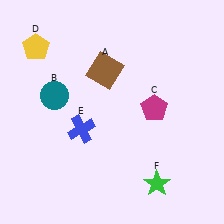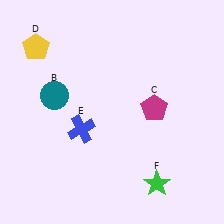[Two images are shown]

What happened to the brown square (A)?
The brown square (A) was removed in Image 2. It was in the top-left area of Image 1.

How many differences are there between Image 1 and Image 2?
There is 1 difference between the two images.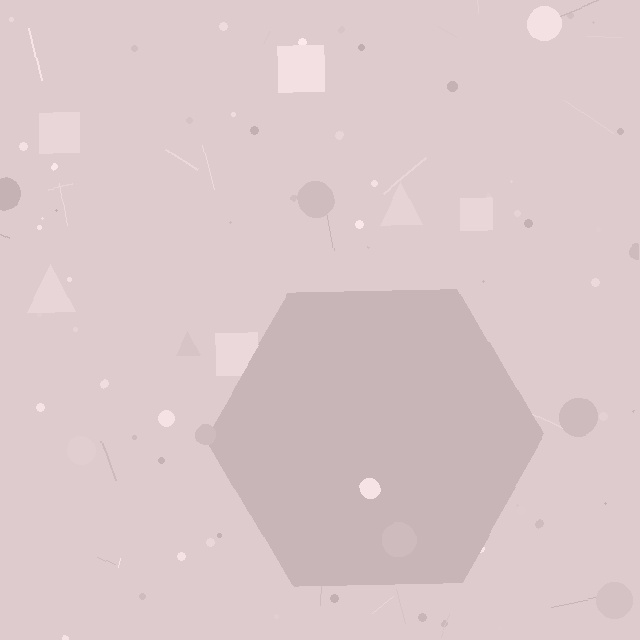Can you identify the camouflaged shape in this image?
The camouflaged shape is a hexagon.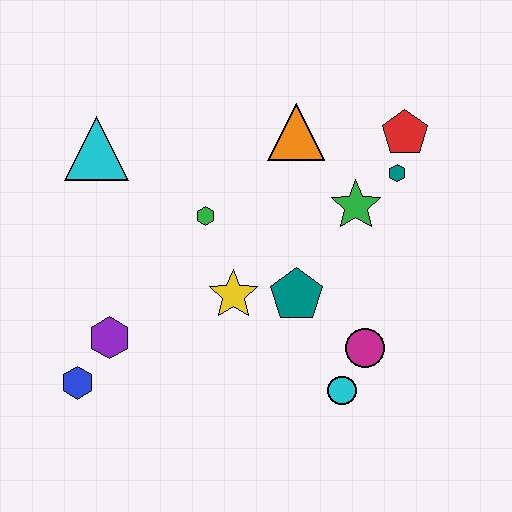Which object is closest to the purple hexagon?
The blue hexagon is closest to the purple hexagon.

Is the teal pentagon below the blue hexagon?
No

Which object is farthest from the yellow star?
The red pentagon is farthest from the yellow star.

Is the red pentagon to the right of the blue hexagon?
Yes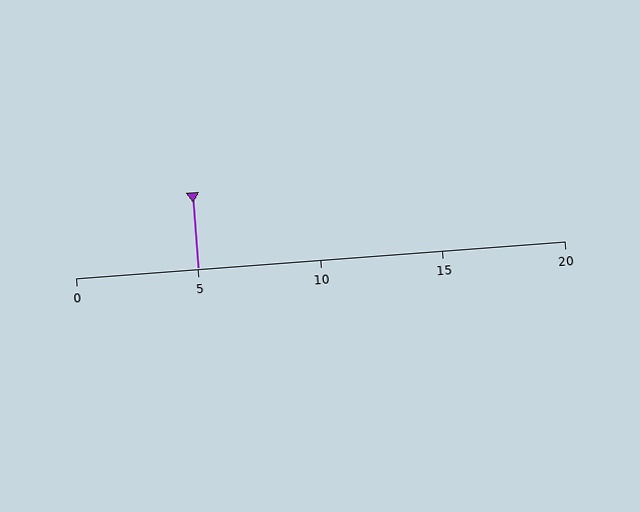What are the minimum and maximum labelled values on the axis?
The axis runs from 0 to 20.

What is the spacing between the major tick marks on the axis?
The major ticks are spaced 5 apart.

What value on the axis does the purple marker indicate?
The marker indicates approximately 5.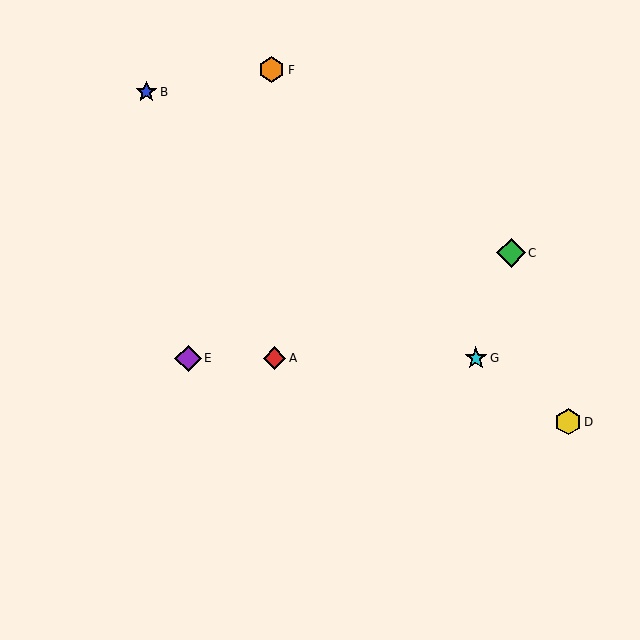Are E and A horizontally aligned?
Yes, both are at y≈358.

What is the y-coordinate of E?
Object E is at y≈358.